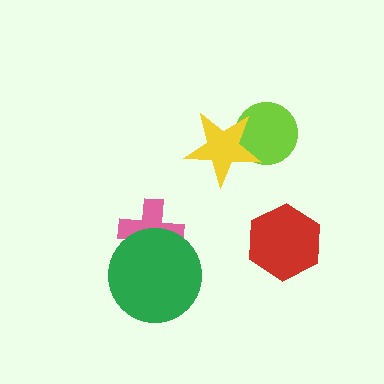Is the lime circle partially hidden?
Yes, it is partially covered by another shape.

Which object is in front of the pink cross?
The green circle is in front of the pink cross.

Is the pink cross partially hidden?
Yes, it is partially covered by another shape.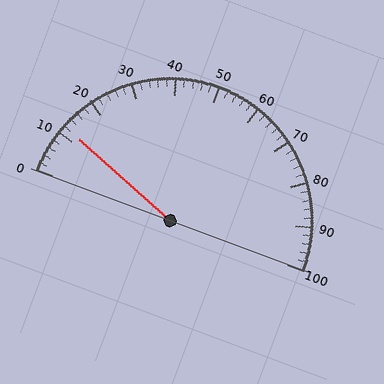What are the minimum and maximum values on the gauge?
The gauge ranges from 0 to 100.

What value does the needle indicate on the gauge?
The needle indicates approximately 12.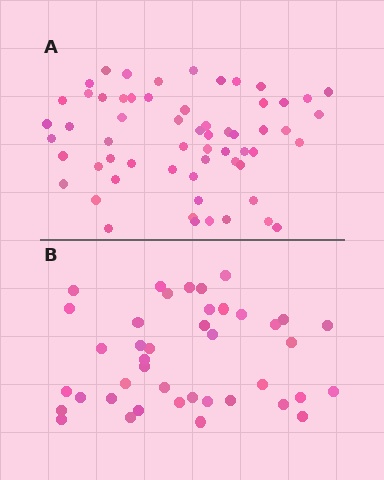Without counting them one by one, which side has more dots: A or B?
Region A (the top region) has more dots.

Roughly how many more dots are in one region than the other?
Region A has approximately 20 more dots than region B.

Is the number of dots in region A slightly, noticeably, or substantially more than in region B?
Region A has substantially more. The ratio is roughly 1.5 to 1.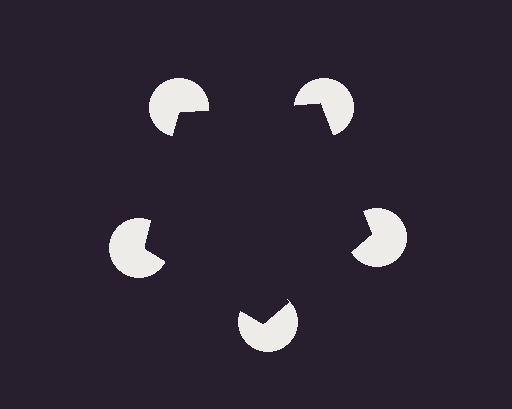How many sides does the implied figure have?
5 sides.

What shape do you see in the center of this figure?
An illusory pentagon — its edges are inferred from the aligned wedge cuts in the pac-man discs, not physically drawn.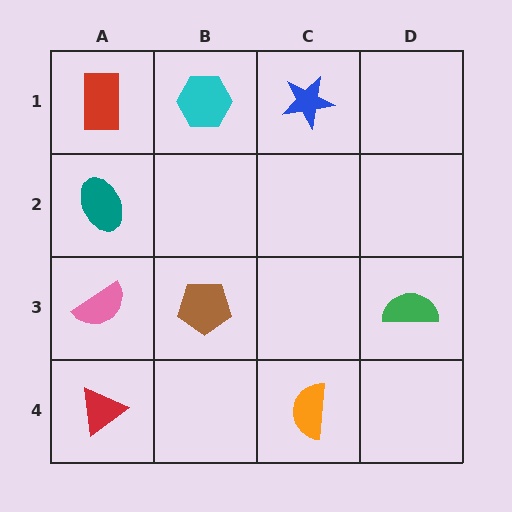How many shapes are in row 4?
2 shapes.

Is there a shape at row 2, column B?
No, that cell is empty.